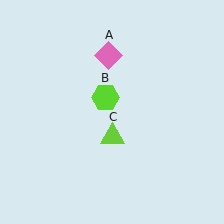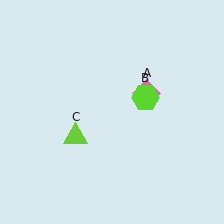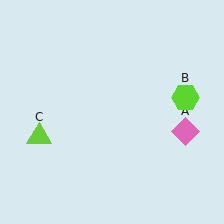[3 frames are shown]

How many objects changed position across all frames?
3 objects changed position: pink diamond (object A), lime hexagon (object B), lime triangle (object C).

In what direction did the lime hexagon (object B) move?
The lime hexagon (object B) moved right.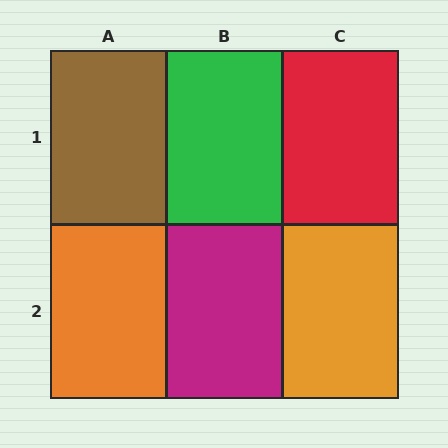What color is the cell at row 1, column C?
Red.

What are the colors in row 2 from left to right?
Orange, magenta, orange.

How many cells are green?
1 cell is green.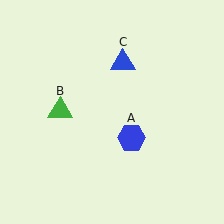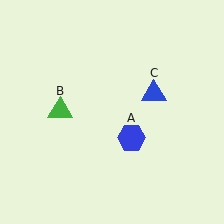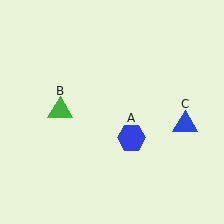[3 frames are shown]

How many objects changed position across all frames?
1 object changed position: blue triangle (object C).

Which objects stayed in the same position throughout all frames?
Blue hexagon (object A) and green triangle (object B) remained stationary.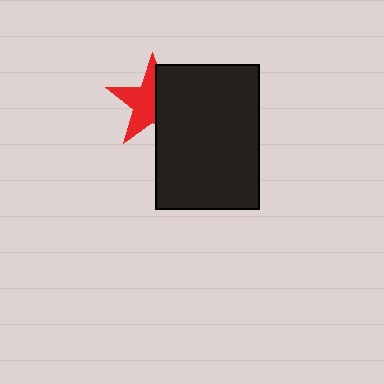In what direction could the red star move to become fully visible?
The red star could move left. That would shift it out from behind the black rectangle entirely.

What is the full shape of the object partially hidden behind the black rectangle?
The partially hidden object is a red star.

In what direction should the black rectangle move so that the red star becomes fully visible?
The black rectangle should move right. That is the shortest direction to clear the overlap and leave the red star fully visible.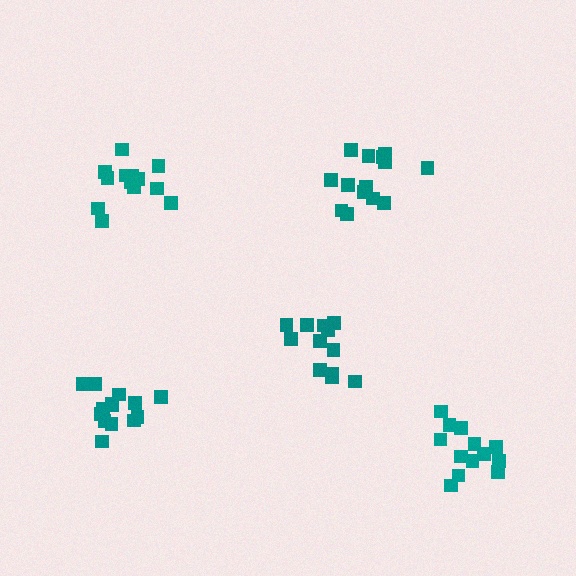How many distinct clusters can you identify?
There are 5 distinct clusters.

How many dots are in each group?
Group 1: 14 dots, Group 2: 14 dots, Group 3: 12 dots, Group 4: 13 dots, Group 5: 14 dots (67 total).